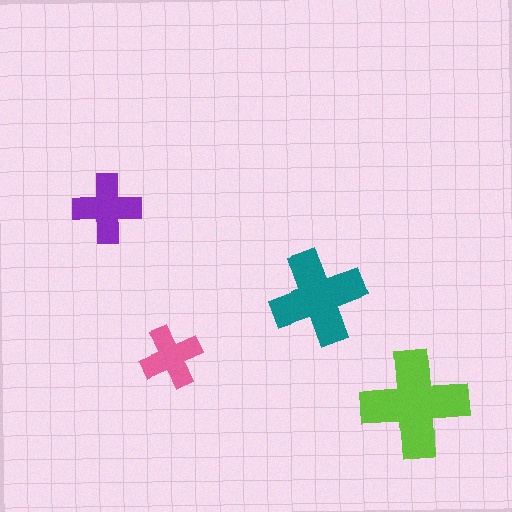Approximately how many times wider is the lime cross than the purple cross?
About 1.5 times wider.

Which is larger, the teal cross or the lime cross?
The lime one.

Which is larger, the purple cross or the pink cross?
The purple one.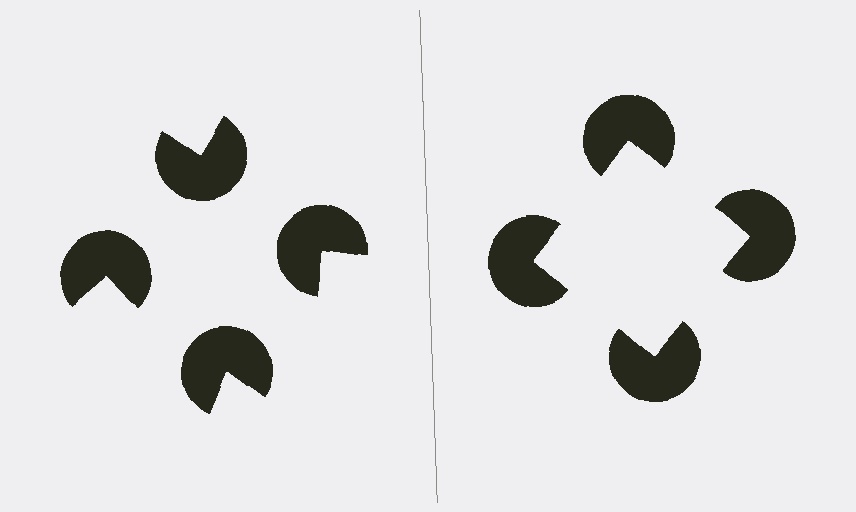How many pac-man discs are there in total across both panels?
8 — 4 on each side.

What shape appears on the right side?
An illusory square.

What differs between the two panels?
The pac-man discs are positioned identically on both sides; only the wedge orientations differ. On the right they align to a square; on the left they are misaligned.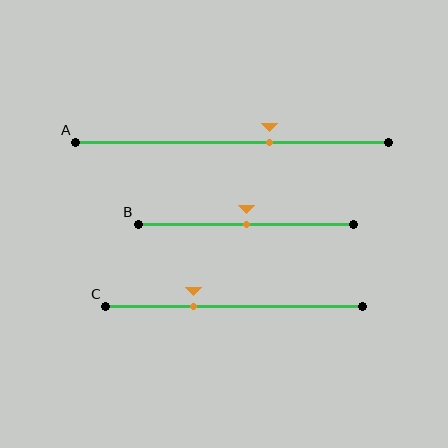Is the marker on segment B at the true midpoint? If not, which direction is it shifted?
Yes, the marker on segment B is at the true midpoint.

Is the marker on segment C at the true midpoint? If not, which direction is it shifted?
No, the marker on segment C is shifted to the left by about 16% of the segment length.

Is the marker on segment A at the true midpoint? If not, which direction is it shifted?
No, the marker on segment A is shifted to the right by about 12% of the segment length.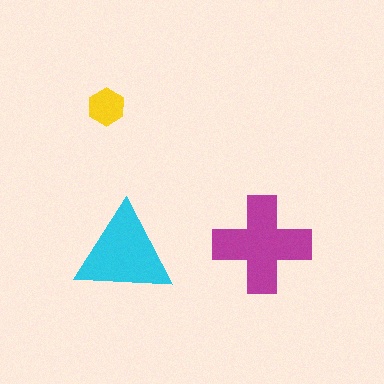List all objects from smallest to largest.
The yellow hexagon, the cyan triangle, the magenta cross.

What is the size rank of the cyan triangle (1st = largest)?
2nd.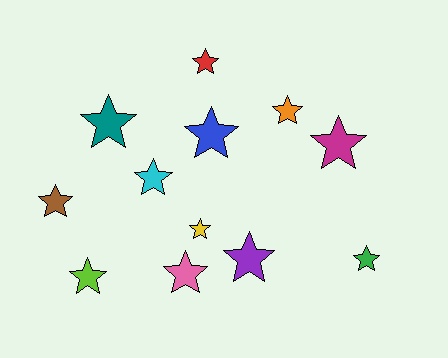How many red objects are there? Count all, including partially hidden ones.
There is 1 red object.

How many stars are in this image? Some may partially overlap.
There are 12 stars.